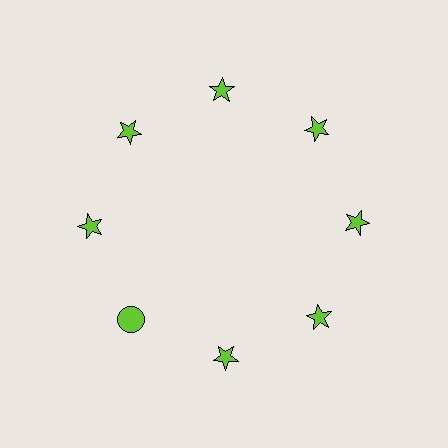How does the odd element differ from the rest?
It has a different shape: circle instead of star.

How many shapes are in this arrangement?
There are 8 shapes arranged in a ring pattern.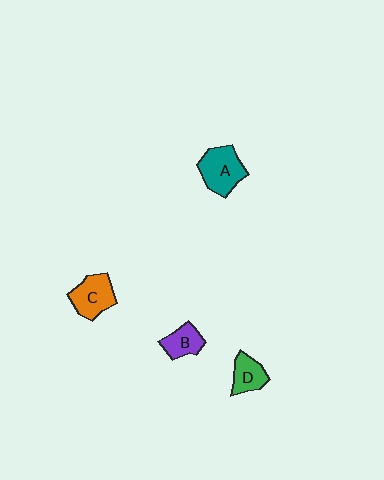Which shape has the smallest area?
Shape B (purple).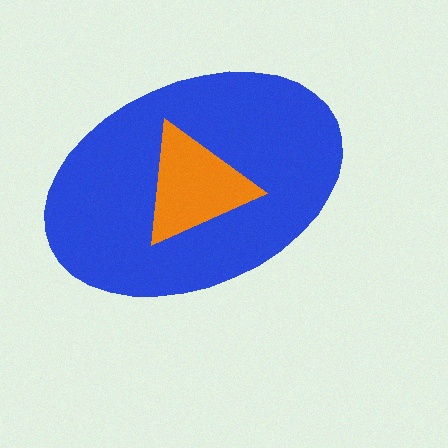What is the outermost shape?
The blue ellipse.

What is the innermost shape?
The orange triangle.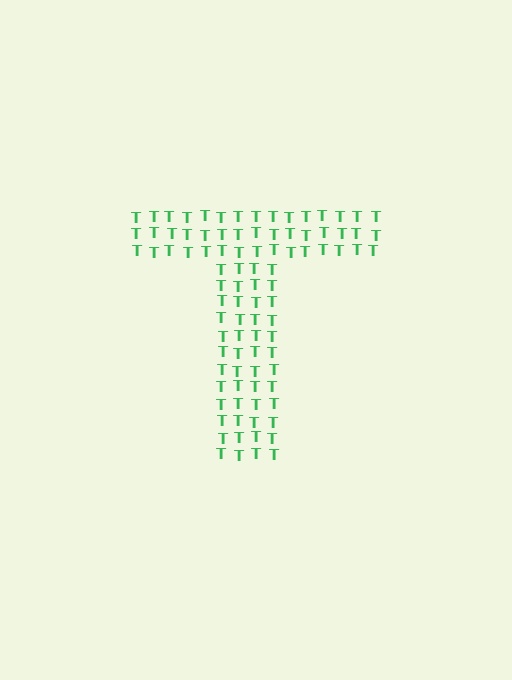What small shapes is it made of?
It is made of small letter T's.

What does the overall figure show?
The overall figure shows the letter T.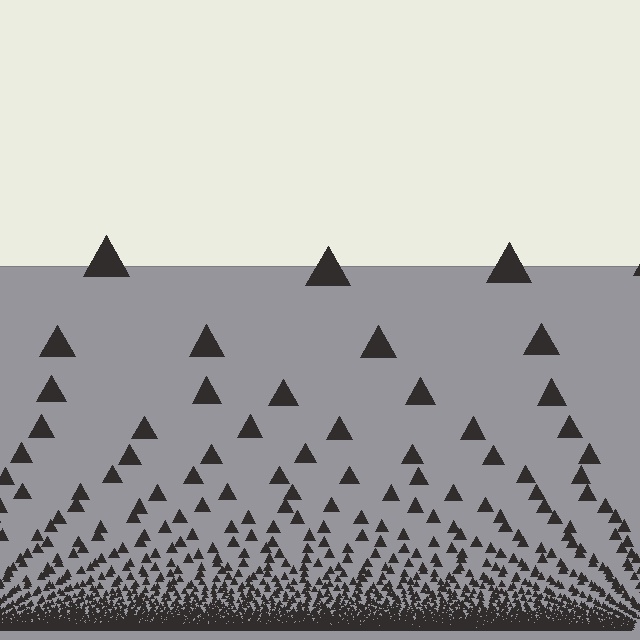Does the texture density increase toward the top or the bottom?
Density increases toward the bottom.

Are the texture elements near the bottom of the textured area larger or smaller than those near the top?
Smaller. The gradient is inverted — elements near the bottom are smaller and denser.